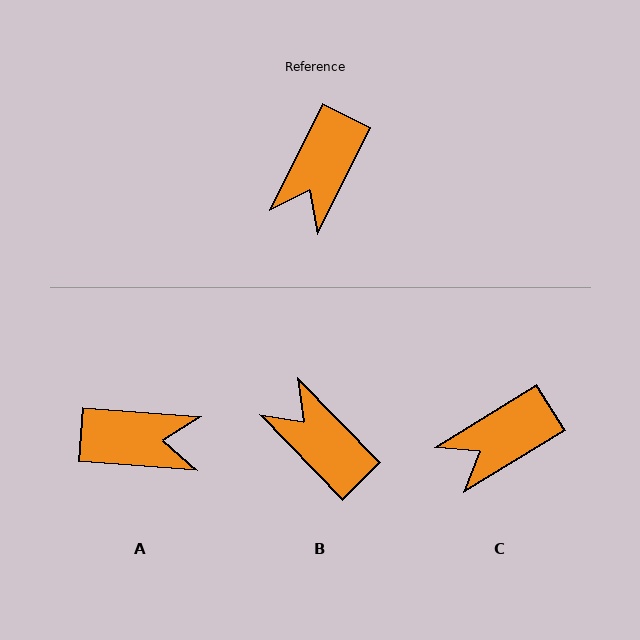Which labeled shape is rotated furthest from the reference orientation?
A, about 112 degrees away.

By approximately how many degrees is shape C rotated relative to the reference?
Approximately 32 degrees clockwise.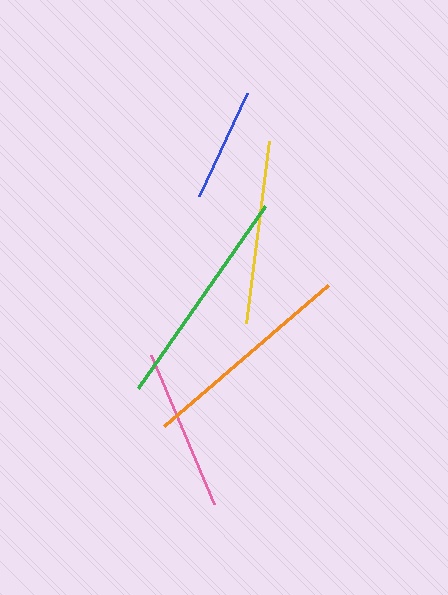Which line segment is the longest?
The green line is the longest at approximately 222 pixels.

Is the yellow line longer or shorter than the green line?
The green line is longer than the yellow line.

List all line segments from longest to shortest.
From longest to shortest: green, orange, yellow, pink, blue.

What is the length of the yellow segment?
The yellow segment is approximately 183 pixels long.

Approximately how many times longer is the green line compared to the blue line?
The green line is approximately 1.9 times the length of the blue line.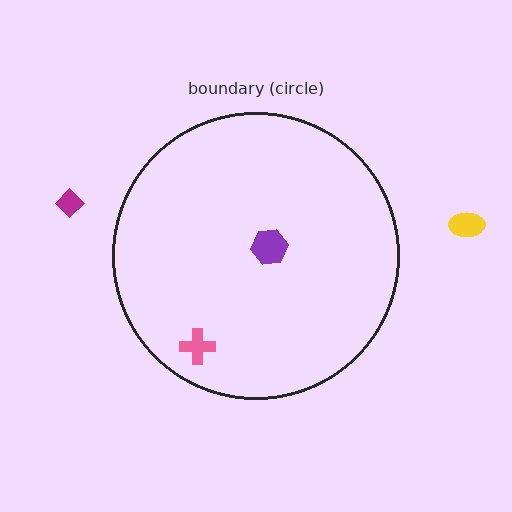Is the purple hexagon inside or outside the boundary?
Inside.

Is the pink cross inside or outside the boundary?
Inside.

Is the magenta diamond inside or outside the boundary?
Outside.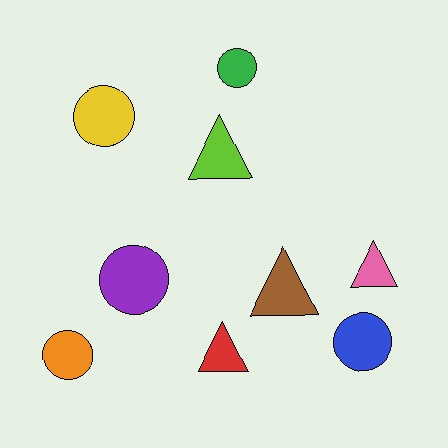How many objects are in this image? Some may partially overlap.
There are 9 objects.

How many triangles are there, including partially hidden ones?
There are 4 triangles.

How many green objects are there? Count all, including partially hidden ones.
There is 1 green object.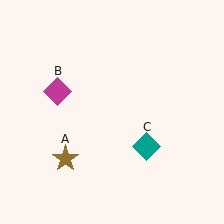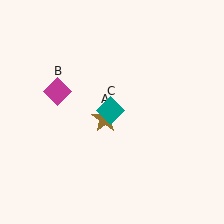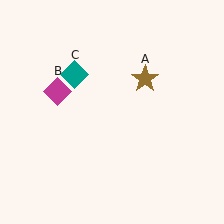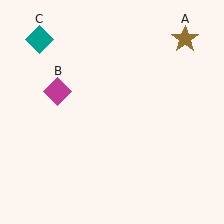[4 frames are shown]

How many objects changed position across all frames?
2 objects changed position: brown star (object A), teal diamond (object C).